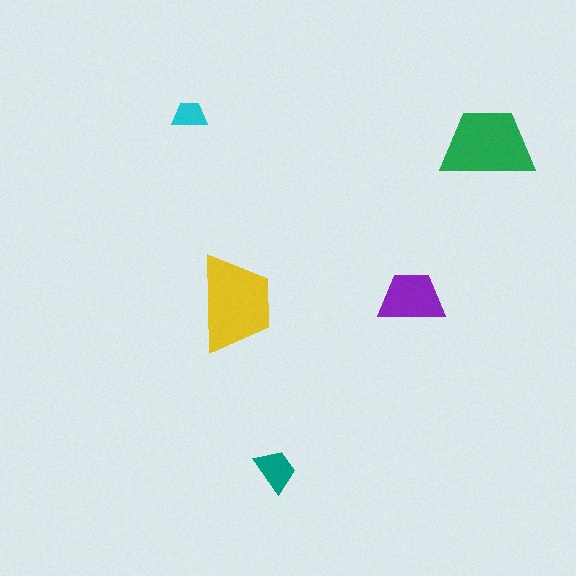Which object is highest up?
The cyan trapezoid is topmost.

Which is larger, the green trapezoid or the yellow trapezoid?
The yellow one.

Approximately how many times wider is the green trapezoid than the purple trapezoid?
About 1.5 times wider.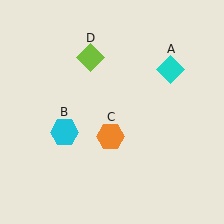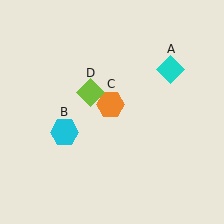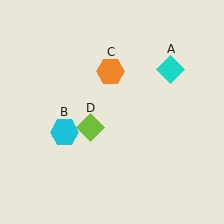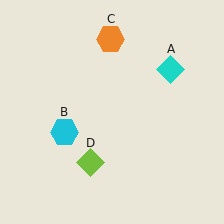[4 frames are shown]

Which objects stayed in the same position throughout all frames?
Cyan diamond (object A) and cyan hexagon (object B) remained stationary.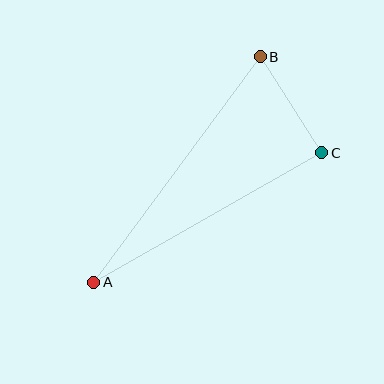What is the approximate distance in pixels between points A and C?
The distance between A and C is approximately 262 pixels.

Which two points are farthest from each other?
Points A and B are farthest from each other.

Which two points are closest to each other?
Points B and C are closest to each other.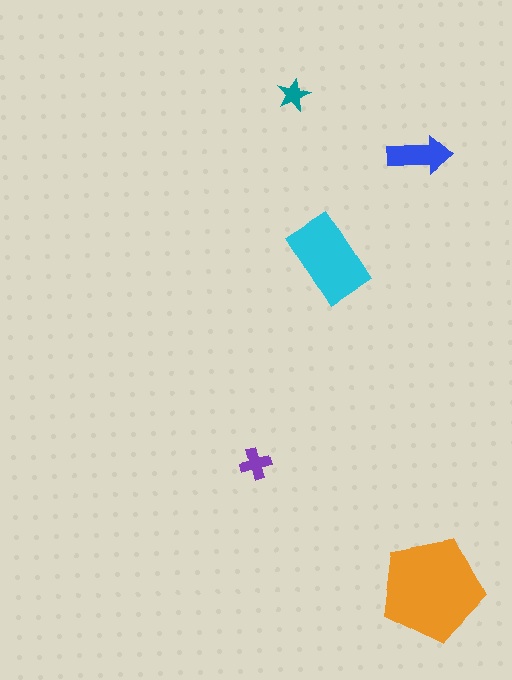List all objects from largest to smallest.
The orange pentagon, the cyan rectangle, the blue arrow, the purple cross, the teal star.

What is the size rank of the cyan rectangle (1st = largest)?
2nd.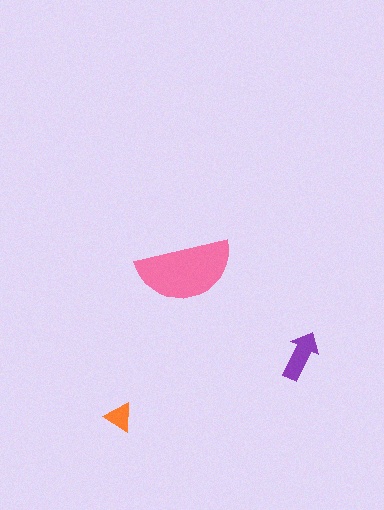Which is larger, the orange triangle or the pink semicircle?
The pink semicircle.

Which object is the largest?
The pink semicircle.